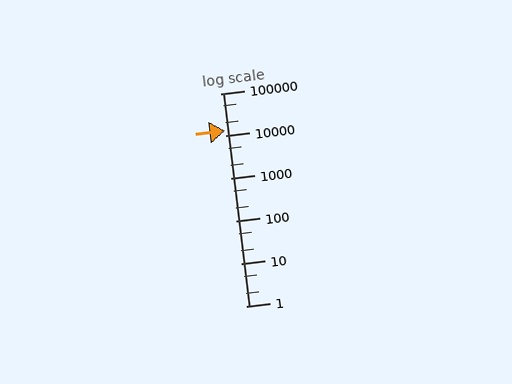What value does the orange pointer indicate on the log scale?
The pointer indicates approximately 13000.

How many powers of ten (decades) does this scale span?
The scale spans 5 decades, from 1 to 100000.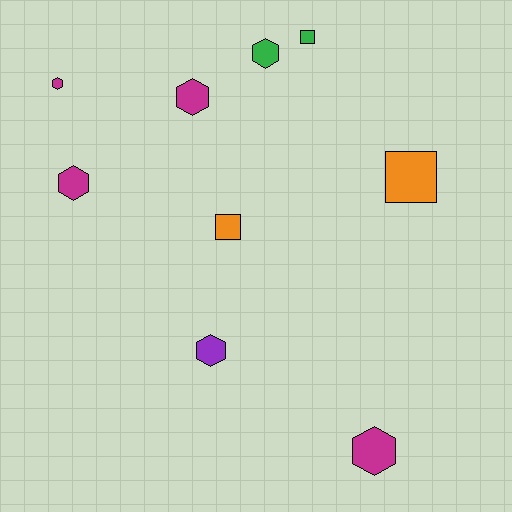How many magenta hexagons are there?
There are 4 magenta hexagons.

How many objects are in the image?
There are 9 objects.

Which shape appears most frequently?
Hexagon, with 6 objects.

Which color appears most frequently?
Magenta, with 4 objects.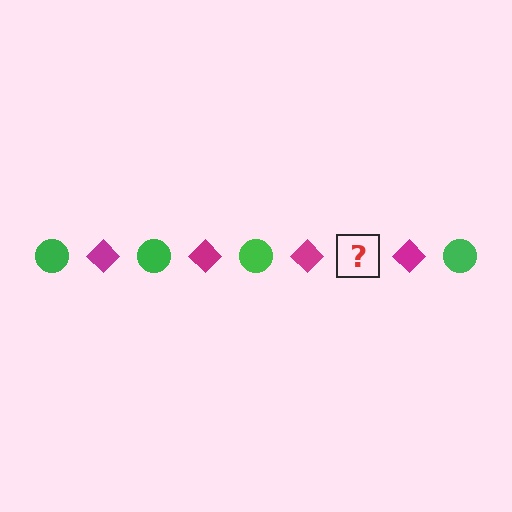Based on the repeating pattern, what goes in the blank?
The blank should be a green circle.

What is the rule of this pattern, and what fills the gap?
The rule is that the pattern alternates between green circle and magenta diamond. The gap should be filled with a green circle.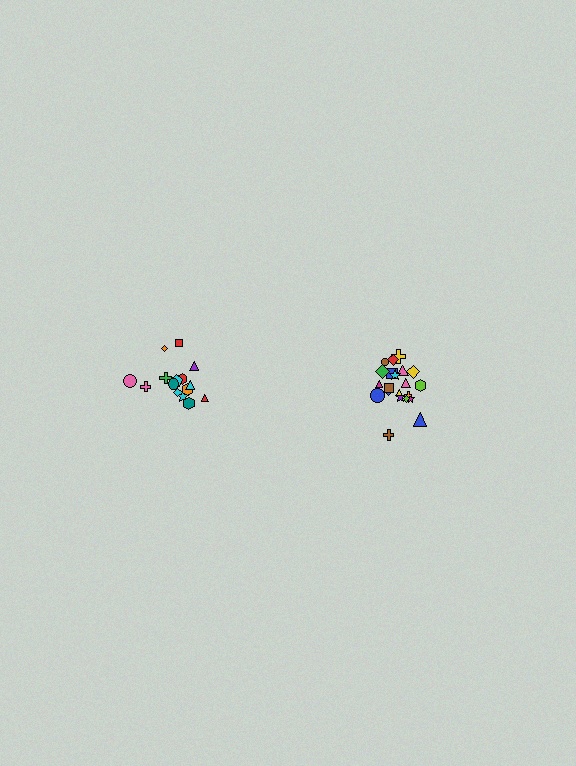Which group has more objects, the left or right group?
The right group.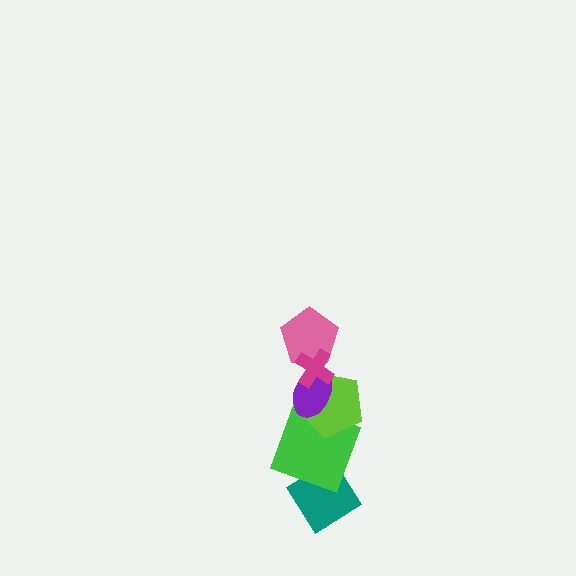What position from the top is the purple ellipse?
The purple ellipse is 3rd from the top.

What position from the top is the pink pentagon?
The pink pentagon is 2nd from the top.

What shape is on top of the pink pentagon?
The magenta cross is on top of the pink pentagon.